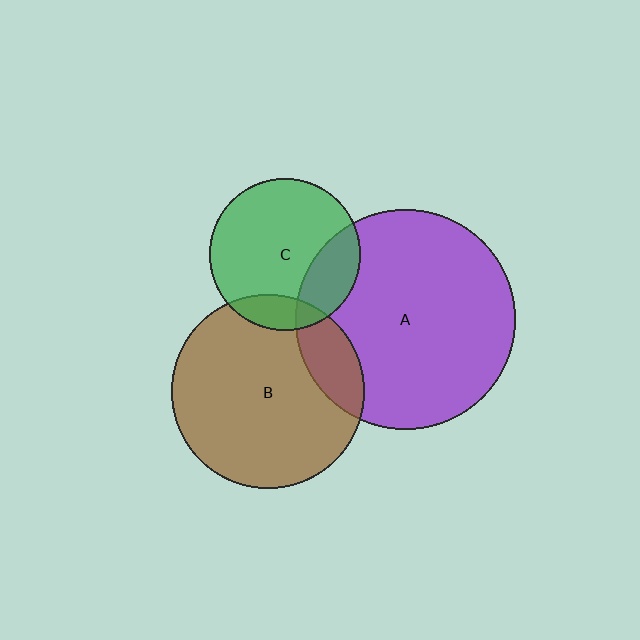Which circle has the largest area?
Circle A (purple).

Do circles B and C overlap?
Yes.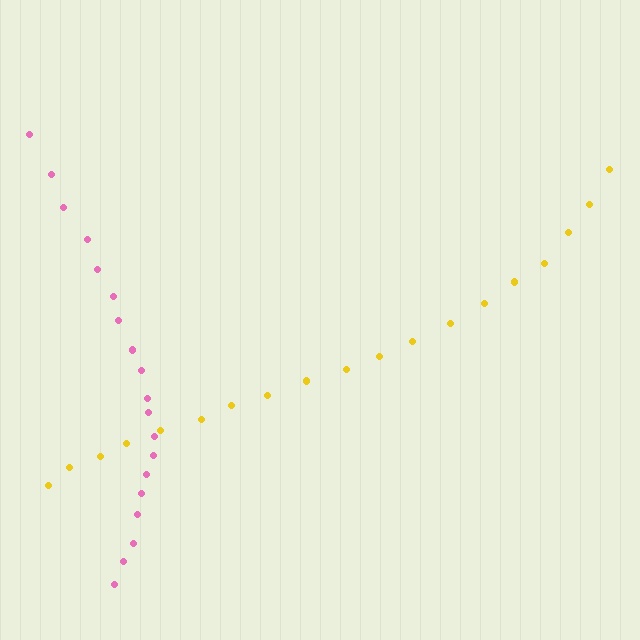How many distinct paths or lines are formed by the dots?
There are 2 distinct paths.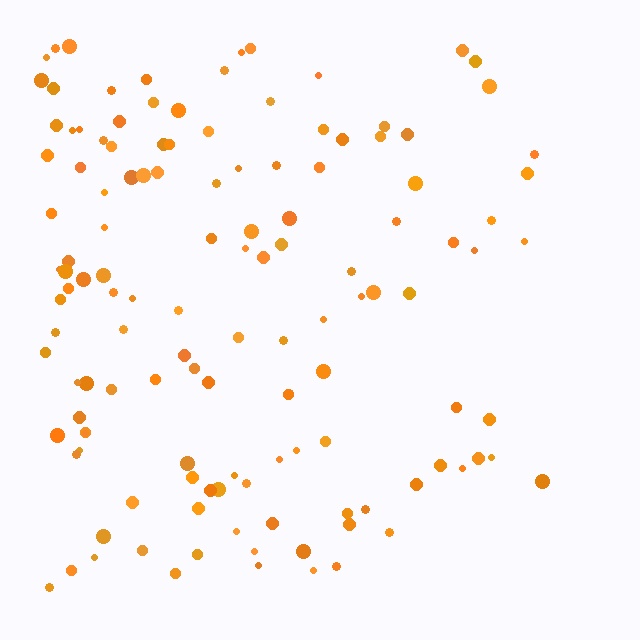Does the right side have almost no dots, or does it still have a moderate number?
Still a moderate number, just noticeably fewer than the left.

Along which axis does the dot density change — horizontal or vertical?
Horizontal.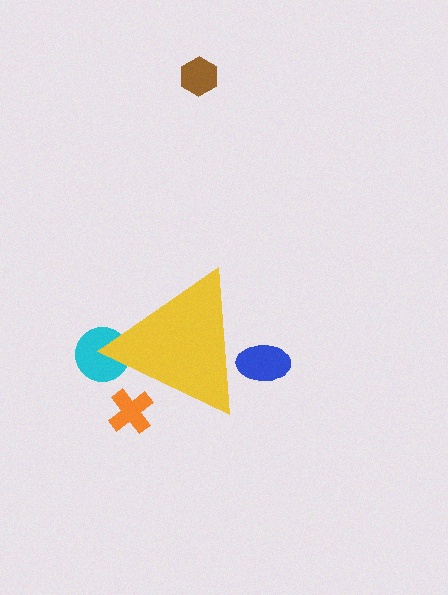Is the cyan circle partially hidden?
Yes, the cyan circle is partially hidden behind the yellow triangle.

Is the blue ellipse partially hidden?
Yes, the blue ellipse is partially hidden behind the yellow triangle.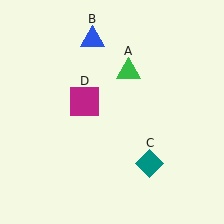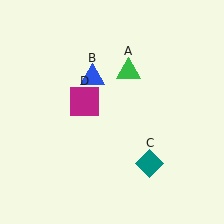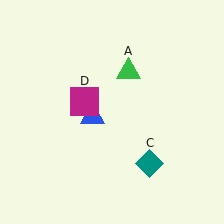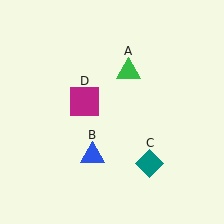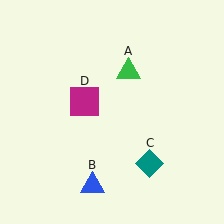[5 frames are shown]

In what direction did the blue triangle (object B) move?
The blue triangle (object B) moved down.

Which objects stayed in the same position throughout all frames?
Green triangle (object A) and teal diamond (object C) and magenta square (object D) remained stationary.